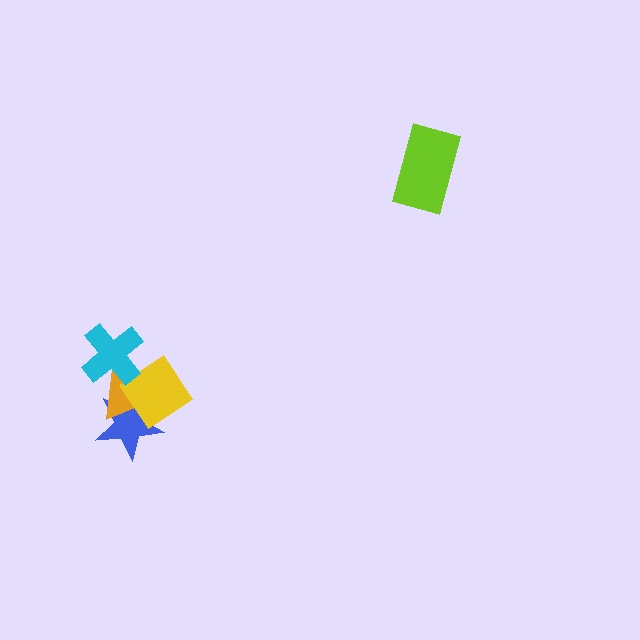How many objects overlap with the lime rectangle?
0 objects overlap with the lime rectangle.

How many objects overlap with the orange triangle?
3 objects overlap with the orange triangle.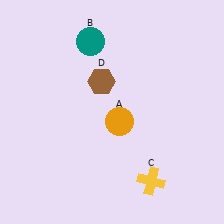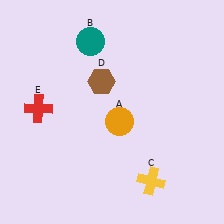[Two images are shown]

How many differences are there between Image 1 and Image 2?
There is 1 difference between the two images.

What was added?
A red cross (E) was added in Image 2.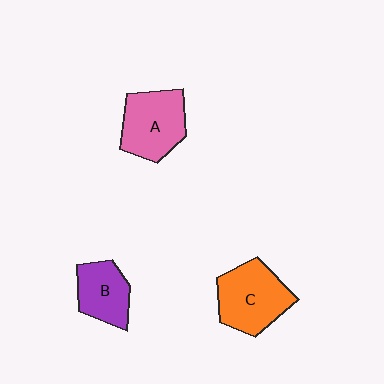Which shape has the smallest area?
Shape B (purple).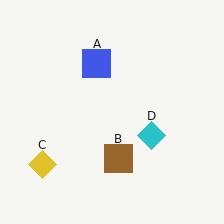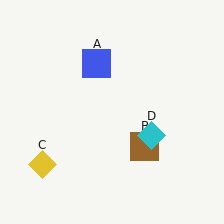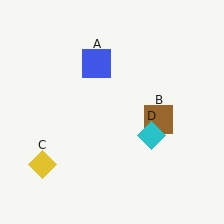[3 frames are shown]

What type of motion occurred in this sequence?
The brown square (object B) rotated counterclockwise around the center of the scene.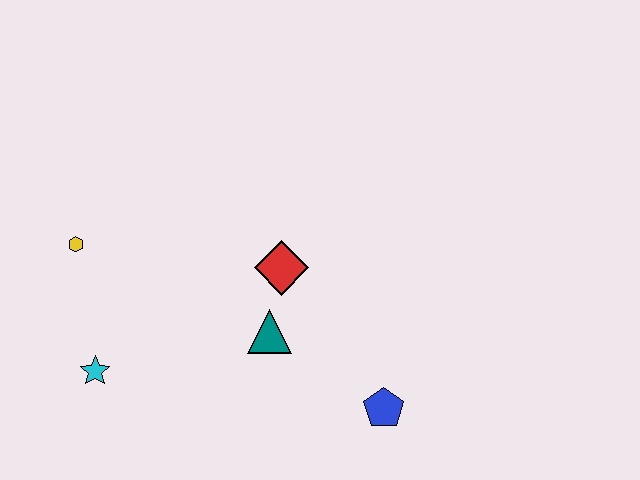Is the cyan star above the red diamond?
No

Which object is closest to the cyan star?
The yellow hexagon is closest to the cyan star.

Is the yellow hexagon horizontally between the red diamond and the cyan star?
No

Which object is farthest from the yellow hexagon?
The blue pentagon is farthest from the yellow hexagon.